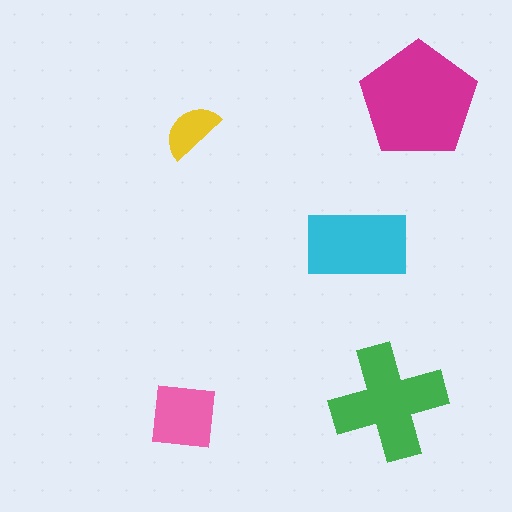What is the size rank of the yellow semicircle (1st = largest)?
5th.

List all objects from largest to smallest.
The magenta pentagon, the green cross, the cyan rectangle, the pink square, the yellow semicircle.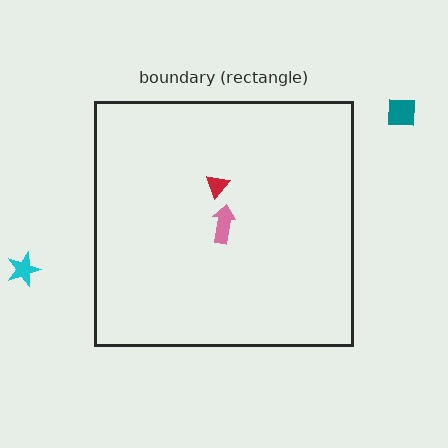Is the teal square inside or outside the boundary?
Outside.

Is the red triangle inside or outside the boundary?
Inside.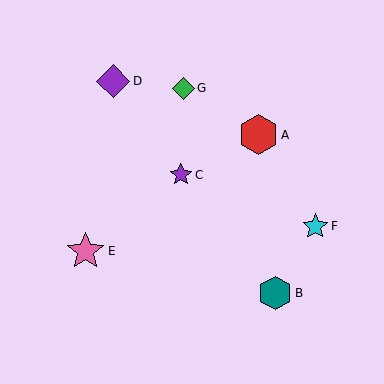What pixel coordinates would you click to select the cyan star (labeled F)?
Click at (315, 226) to select the cyan star F.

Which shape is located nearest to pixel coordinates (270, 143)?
The red hexagon (labeled A) at (258, 135) is nearest to that location.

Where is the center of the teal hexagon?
The center of the teal hexagon is at (275, 293).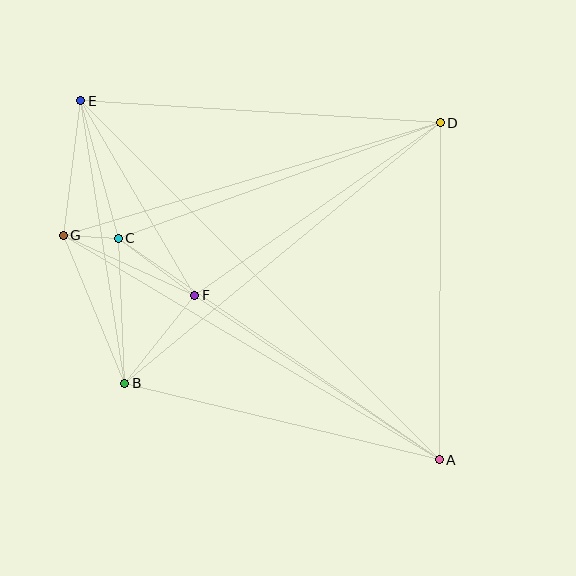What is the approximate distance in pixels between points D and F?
The distance between D and F is approximately 301 pixels.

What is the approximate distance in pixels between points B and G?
The distance between B and G is approximately 160 pixels.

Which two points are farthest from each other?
Points A and E are farthest from each other.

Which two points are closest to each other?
Points C and G are closest to each other.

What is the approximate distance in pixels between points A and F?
The distance between A and F is approximately 295 pixels.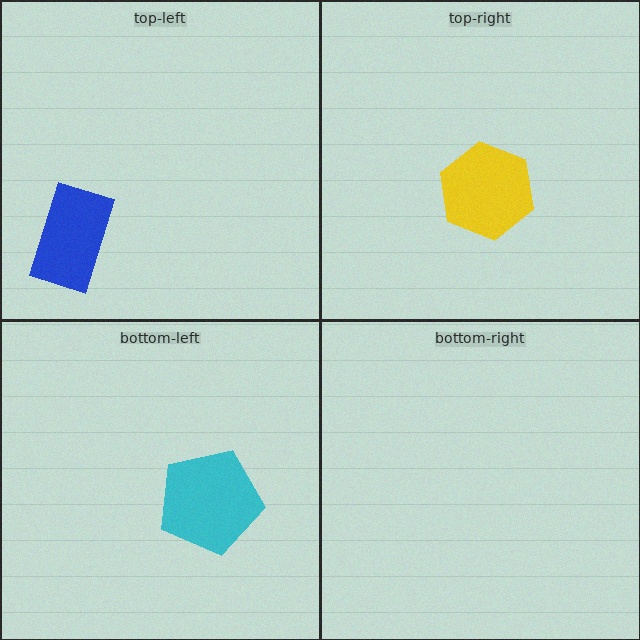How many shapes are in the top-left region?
1.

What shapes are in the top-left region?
The blue rectangle.